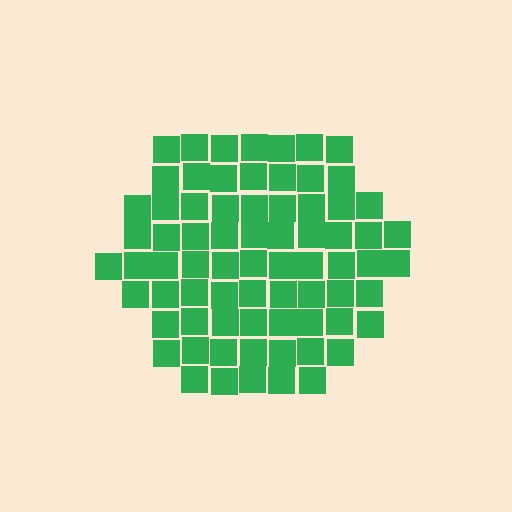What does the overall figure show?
The overall figure shows a hexagon.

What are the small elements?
The small elements are squares.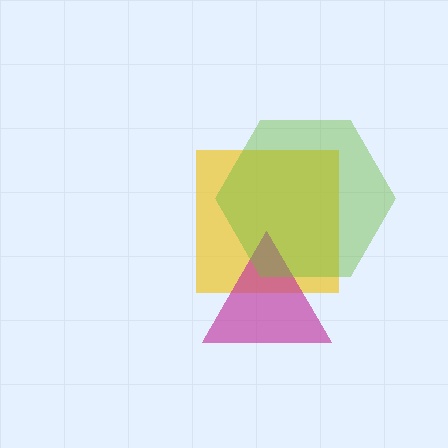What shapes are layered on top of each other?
The layered shapes are: a yellow square, a magenta triangle, a lime hexagon.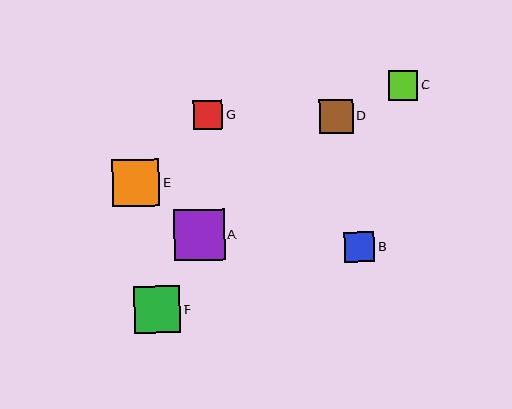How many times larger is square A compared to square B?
Square A is approximately 1.7 times the size of square B.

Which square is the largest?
Square A is the largest with a size of approximately 51 pixels.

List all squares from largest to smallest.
From largest to smallest: A, E, F, D, B, G, C.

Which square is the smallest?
Square C is the smallest with a size of approximately 29 pixels.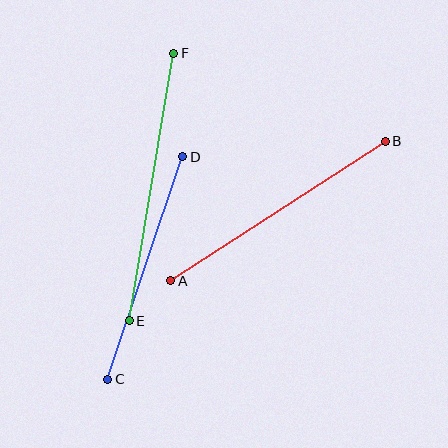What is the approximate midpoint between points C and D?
The midpoint is at approximately (145, 268) pixels.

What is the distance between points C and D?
The distance is approximately 235 pixels.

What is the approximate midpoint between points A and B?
The midpoint is at approximately (278, 211) pixels.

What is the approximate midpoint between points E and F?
The midpoint is at approximately (152, 187) pixels.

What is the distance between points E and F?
The distance is approximately 271 pixels.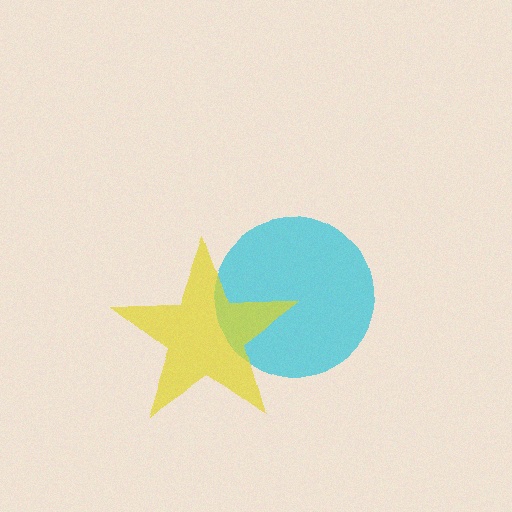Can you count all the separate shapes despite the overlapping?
Yes, there are 2 separate shapes.